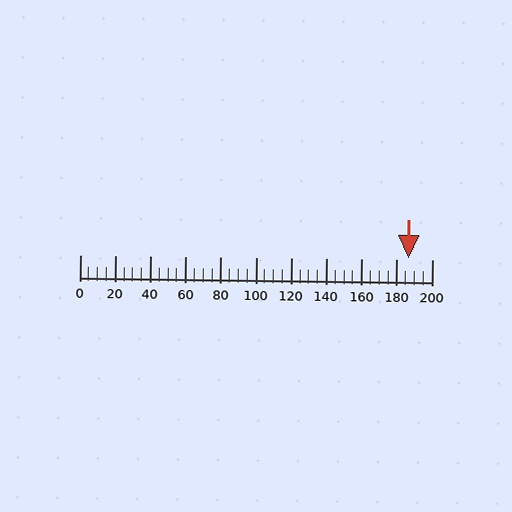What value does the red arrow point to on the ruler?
The red arrow points to approximately 187.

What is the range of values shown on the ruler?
The ruler shows values from 0 to 200.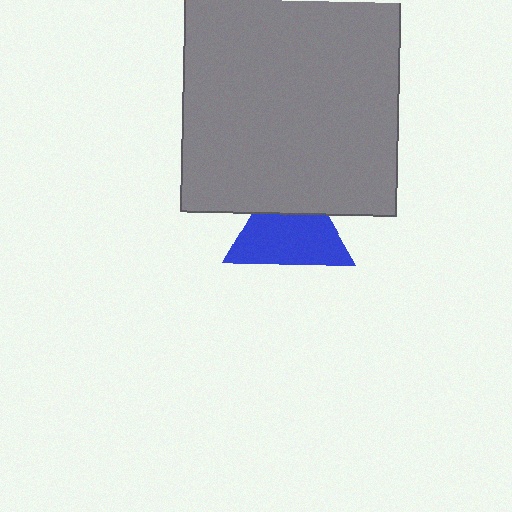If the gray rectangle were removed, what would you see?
You would see the complete blue triangle.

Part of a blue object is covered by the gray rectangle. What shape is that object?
It is a triangle.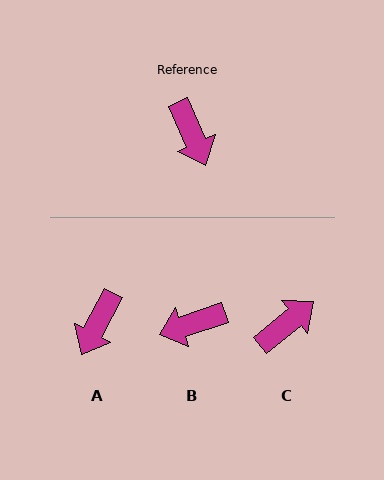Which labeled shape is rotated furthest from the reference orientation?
C, about 105 degrees away.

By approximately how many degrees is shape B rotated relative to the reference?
Approximately 95 degrees clockwise.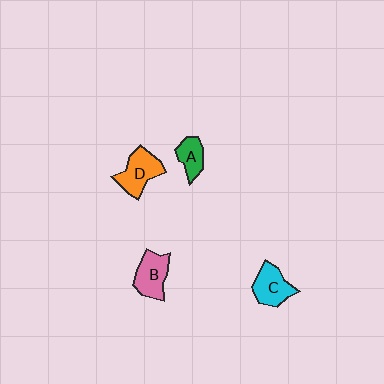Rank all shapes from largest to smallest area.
From largest to smallest: D (orange), B (pink), C (cyan), A (green).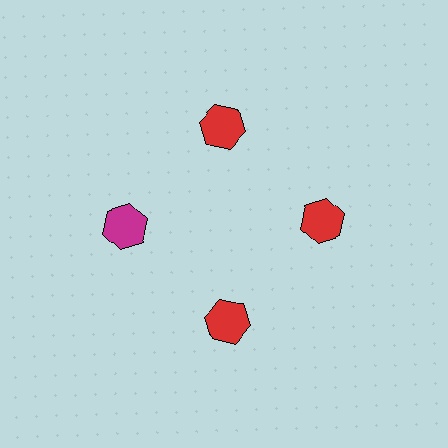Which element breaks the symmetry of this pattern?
The magenta hexagon at roughly the 9 o'clock position breaks the symmetry. All other shapes are red hexagons.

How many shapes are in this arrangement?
There are 4 shapes arranged in a ring pattern.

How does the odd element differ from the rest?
It has a different color: magenta instead of red.